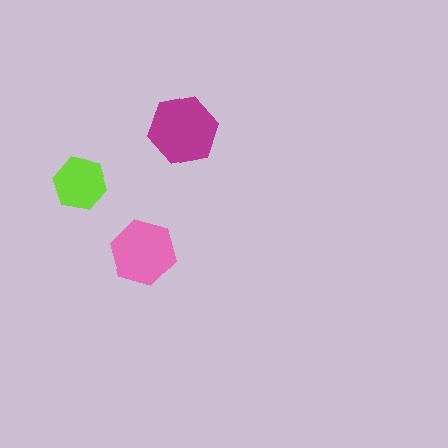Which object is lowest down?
The pink hexagon is bottommost.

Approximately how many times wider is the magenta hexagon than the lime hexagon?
About 1.5 times wider.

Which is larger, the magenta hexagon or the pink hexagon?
The magenta one.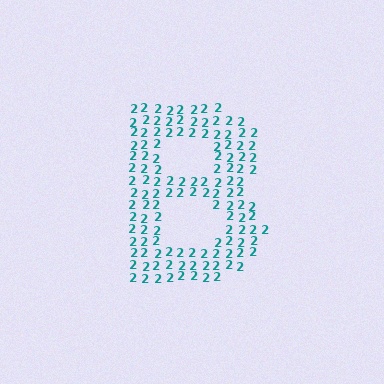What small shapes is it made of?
It is made of small digit 2's.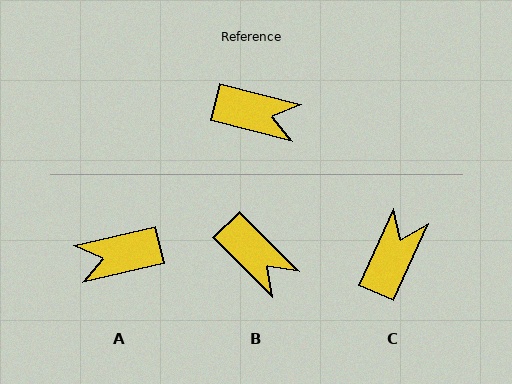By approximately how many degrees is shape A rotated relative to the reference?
Approximately 153 degrees clockwise.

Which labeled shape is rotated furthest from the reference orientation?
A, about 153 degrees away.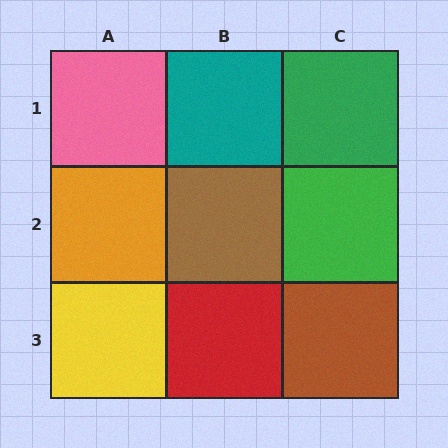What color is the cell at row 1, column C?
Green.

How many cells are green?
2 cells are green.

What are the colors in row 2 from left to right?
Orange, brown, green.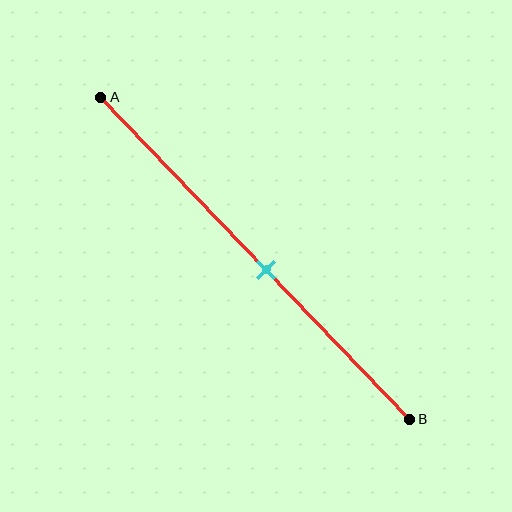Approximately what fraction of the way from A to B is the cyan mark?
The cyan mark is approximately 55% of the way from A to B.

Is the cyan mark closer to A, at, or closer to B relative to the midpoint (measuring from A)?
The cyan mark is closer to point B than the midpoint of segment AB.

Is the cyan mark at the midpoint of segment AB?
No, the mark is at about 55% from A, not at the 50% midpoint.